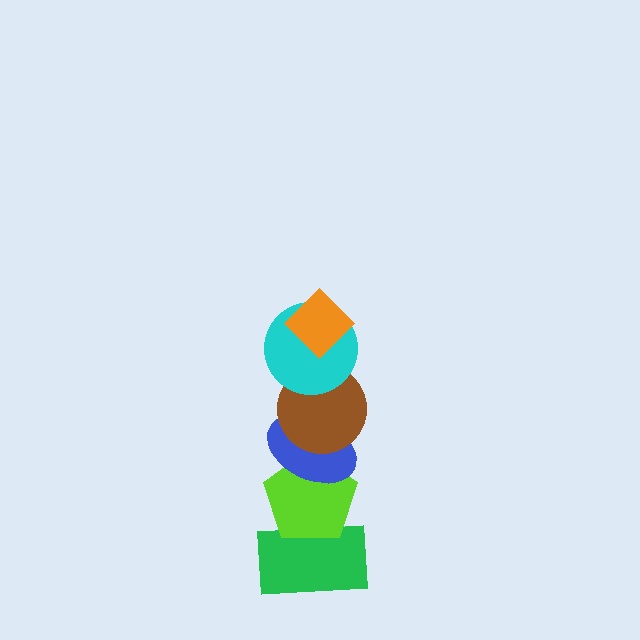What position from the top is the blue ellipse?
The blue ellipse is 4th from the top.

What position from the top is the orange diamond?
The orange diamond is 1st from the top.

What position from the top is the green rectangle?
The green rectangle is 6th from the top.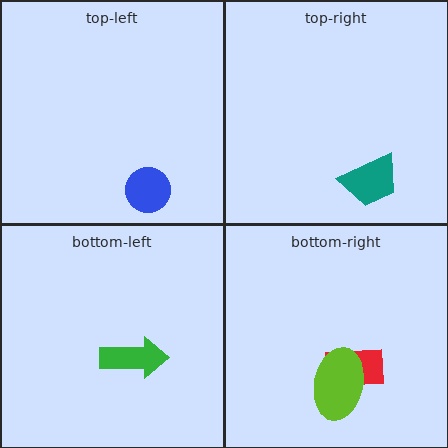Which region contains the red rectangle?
The bottom-right region.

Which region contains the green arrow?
The bottom-left region.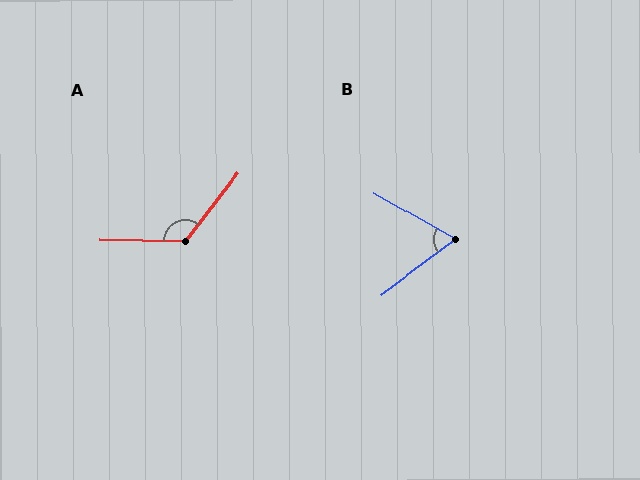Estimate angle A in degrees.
Approximately 126 degrees.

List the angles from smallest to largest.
B (66°), A (126°).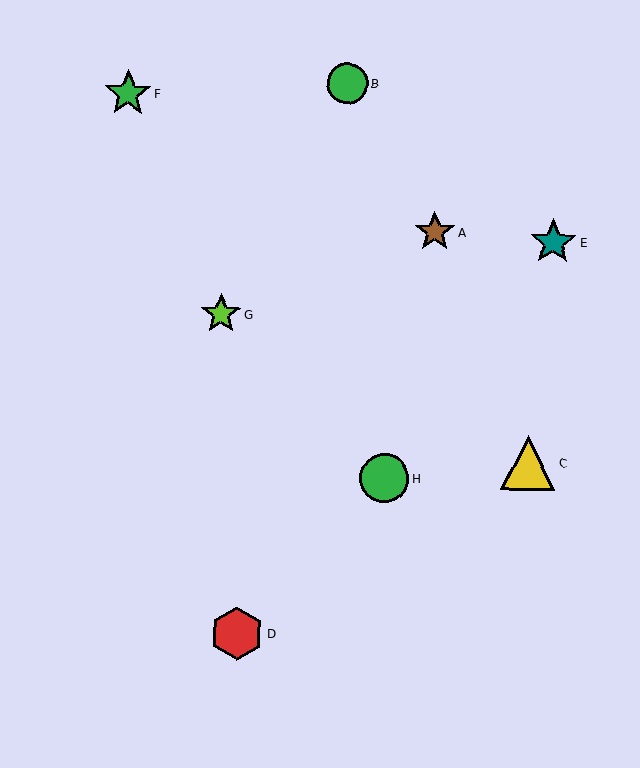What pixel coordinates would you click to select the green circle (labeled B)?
Click at (348, 83) to select the green circle B.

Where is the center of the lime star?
The center of the lime star is at (221, 314).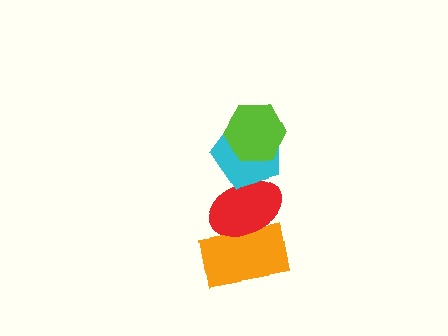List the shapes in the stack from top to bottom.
From top to bottom: the lime hexagon, the cyan pentagon, the red ellipse, the orange rectangle.